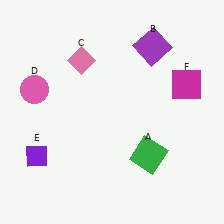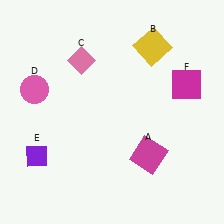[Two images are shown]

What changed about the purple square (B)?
In Image 1, B is purple. In Image 2, it changed to yellow.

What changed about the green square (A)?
In Image 1, A is green. In Image 2, it changed to magenta.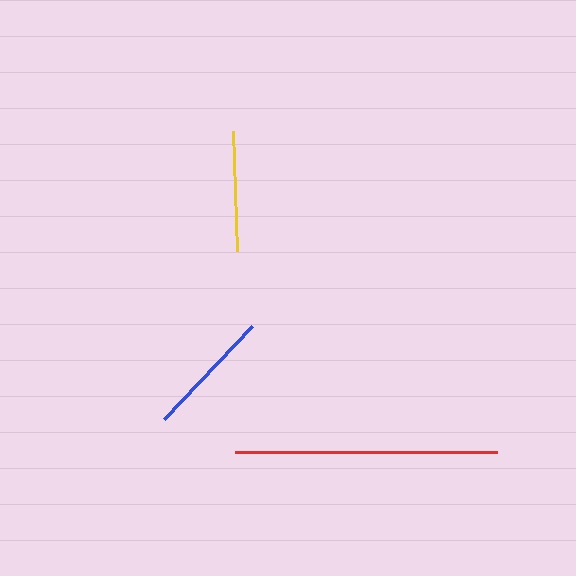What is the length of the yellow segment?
The yellow segment is approximately 120 pixels long.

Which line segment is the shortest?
The yellow line is the shortest at approximately 120 pixels.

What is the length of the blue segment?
The blue segment is approximately 128 pixels long.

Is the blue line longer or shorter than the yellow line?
The blue line is longer than the yellow line.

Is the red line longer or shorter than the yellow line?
The red line is longer than the yellow line.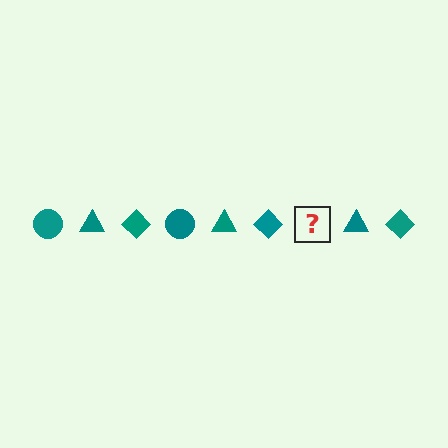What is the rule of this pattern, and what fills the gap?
The rule is that the pattern cycles through circle, triangle, diamond shapes in teal. The gap should be filled with a teal circle.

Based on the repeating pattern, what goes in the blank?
The blank should be a teal circle.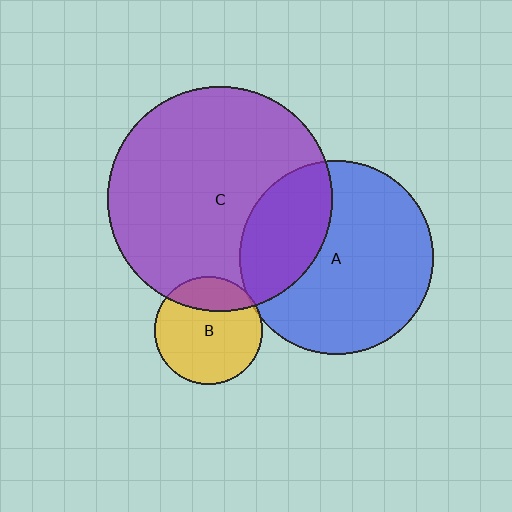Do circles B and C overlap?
Yes.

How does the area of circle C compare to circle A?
Approximately 1.3 times.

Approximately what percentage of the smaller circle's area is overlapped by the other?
Approximately 25%.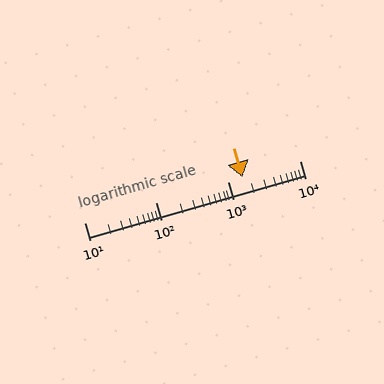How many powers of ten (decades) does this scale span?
The scale spans 3 decades, from 10 to 10000.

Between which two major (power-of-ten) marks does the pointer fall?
The pointer is between 1000 and 10000.